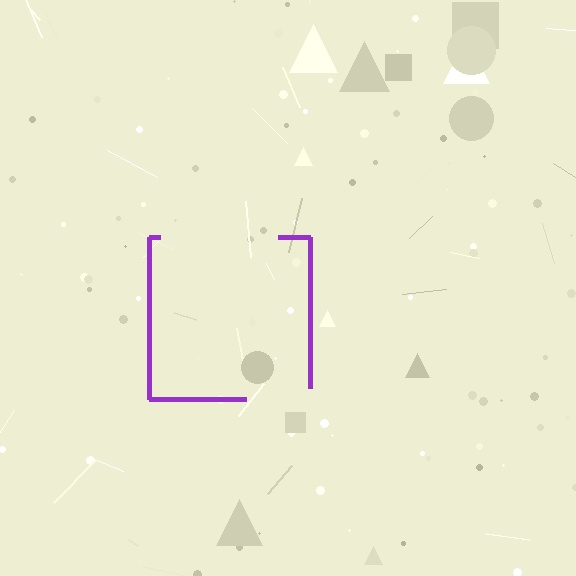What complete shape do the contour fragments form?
The contour fragments form a square.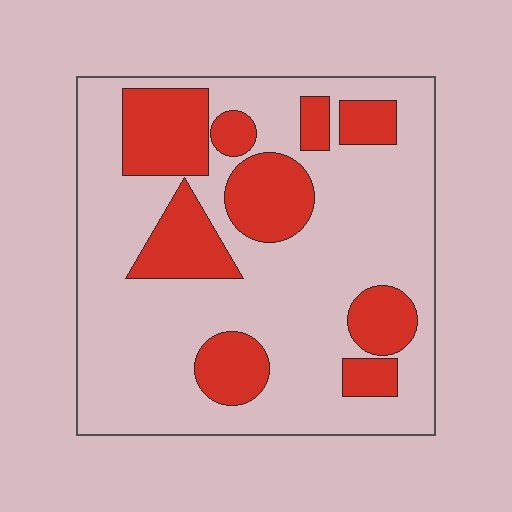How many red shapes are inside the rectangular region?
9.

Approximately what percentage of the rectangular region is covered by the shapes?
Approximately 30%.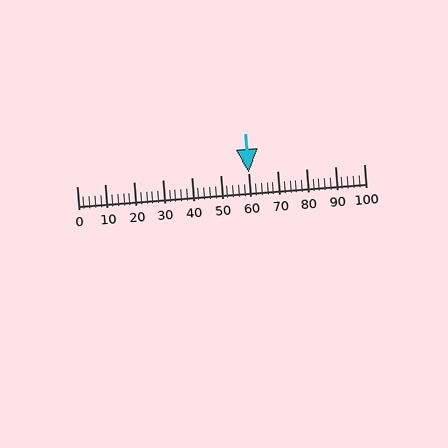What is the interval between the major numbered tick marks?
The major tick marks are spaced 10 units apart.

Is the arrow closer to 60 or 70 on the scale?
The arrow is closer to 60.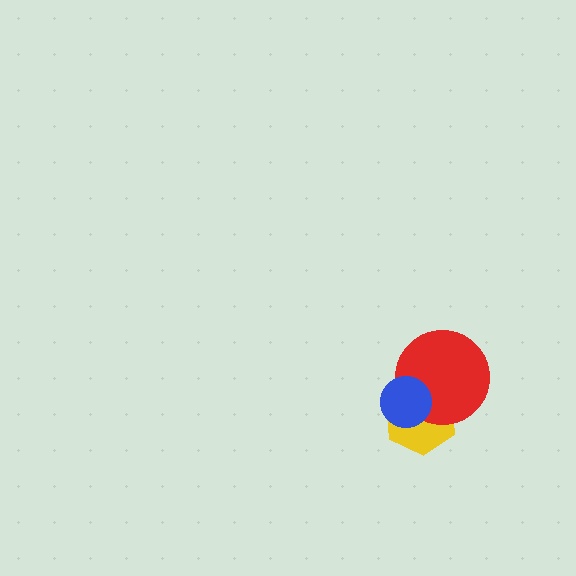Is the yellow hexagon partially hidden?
Yes, it is partially covered by another shape.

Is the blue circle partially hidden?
No, no other shape covers it.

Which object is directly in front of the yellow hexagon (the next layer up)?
The red circle is directly in front of the yellow hexagon.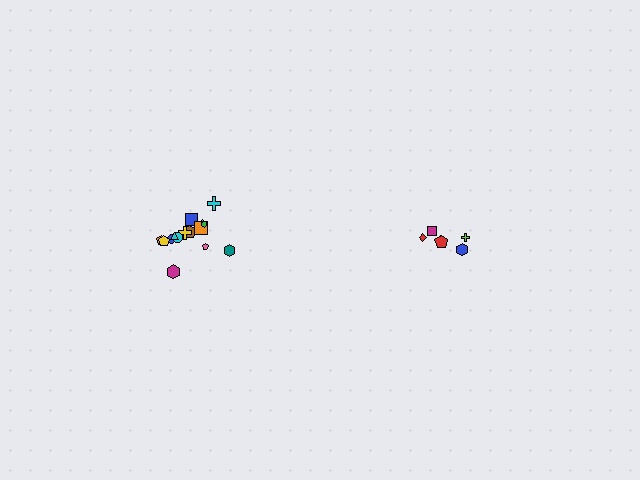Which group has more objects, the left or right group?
The left group.